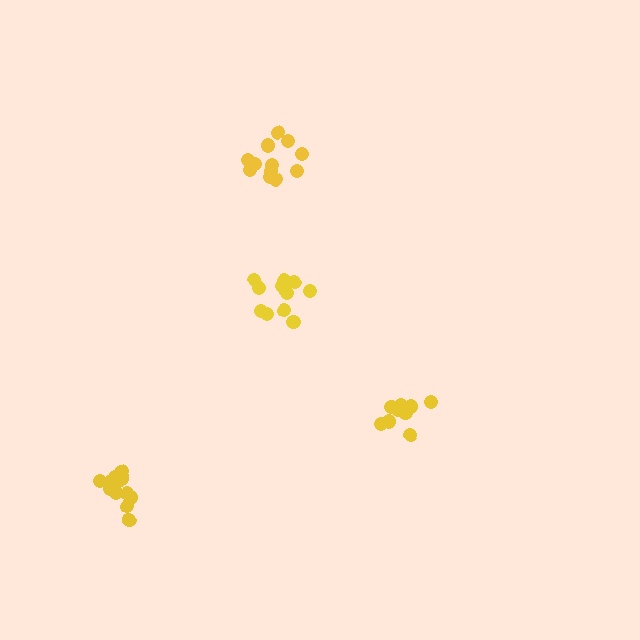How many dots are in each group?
Group 1: 12 dots, Group 2: 12 dots, Group 3: 11 dots, Group 4: 13 dots (48 total).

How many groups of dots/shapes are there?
There are 4 groups.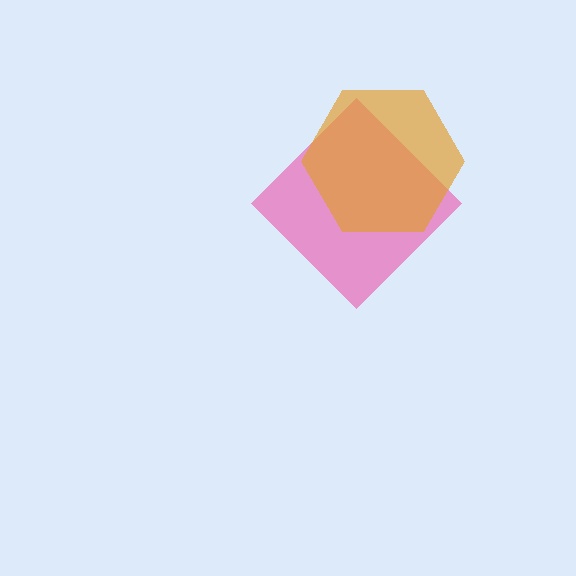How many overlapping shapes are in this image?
There are 2 overlapping shapes in the image.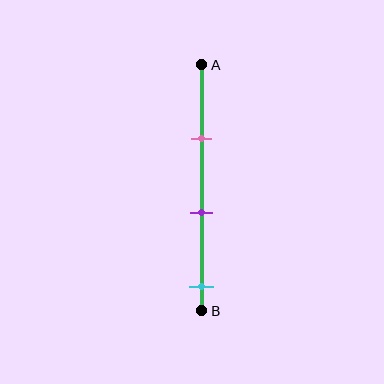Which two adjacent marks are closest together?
The pink and purple marks are the closest adjacent pair.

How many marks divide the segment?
There are 3 marks dividing the segment.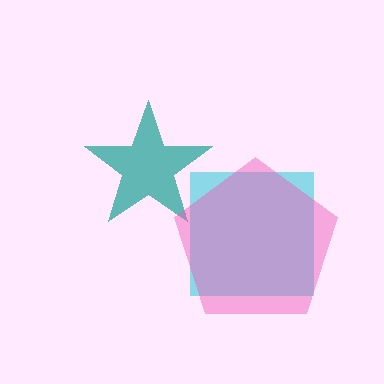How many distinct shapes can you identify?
There are 3 distinct shapes: a cyan square, a teal star, a pink pentagon.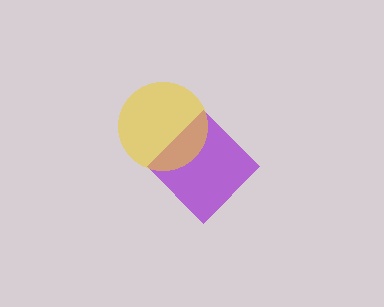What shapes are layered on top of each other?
The layered shapes are: a purple diamond, a yellow circle.